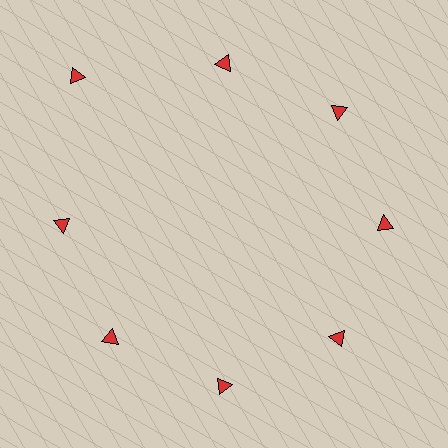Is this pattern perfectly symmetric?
No. The 8 red triangles are arranged in a ring, but one element near the 10 o'clock position is pushed outward from the center, breaking the 8-fold rotational symmetry.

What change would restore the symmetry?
The symmetry would be restored by moving it inward, back onto the ring so that all 8 triangles sit at equal angles and equal distance from the center.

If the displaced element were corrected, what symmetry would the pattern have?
It would have 8-fold rotational symmetry — the pattern would map onto itself every 45 degrees.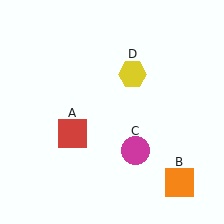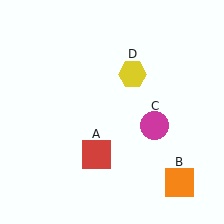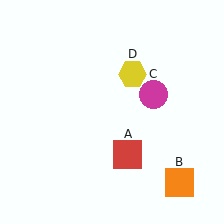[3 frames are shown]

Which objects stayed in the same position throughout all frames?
Orange square (object B) and yellow hexagon (object D) remained stationary.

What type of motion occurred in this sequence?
The red square (object A), magenta circle (object C) rotated counterclockwise around the center of the scene.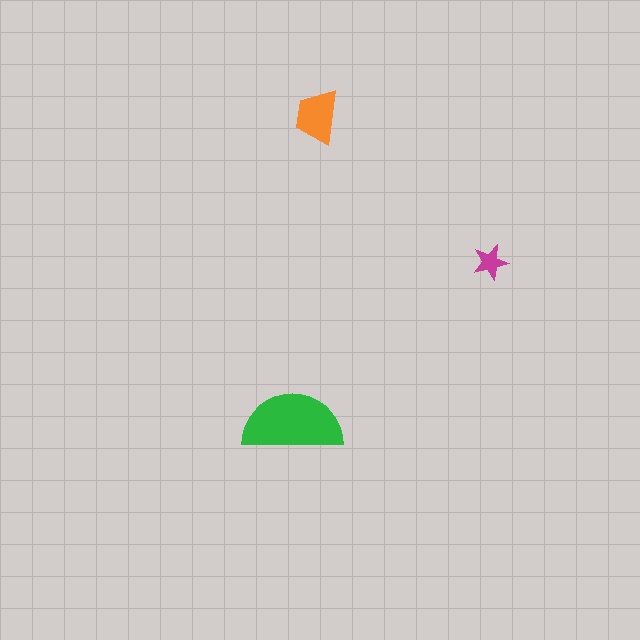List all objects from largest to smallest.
The green semicircle, the orange trapezoid, the magenta star.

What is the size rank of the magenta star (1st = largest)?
3rd.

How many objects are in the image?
There are 3 objects in the image.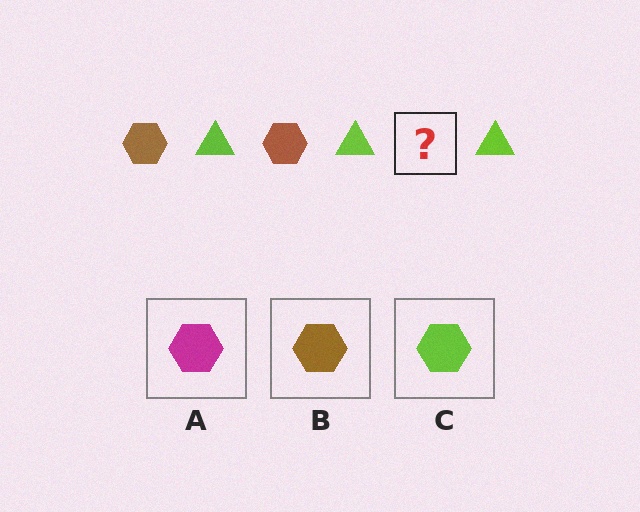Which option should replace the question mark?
Option B.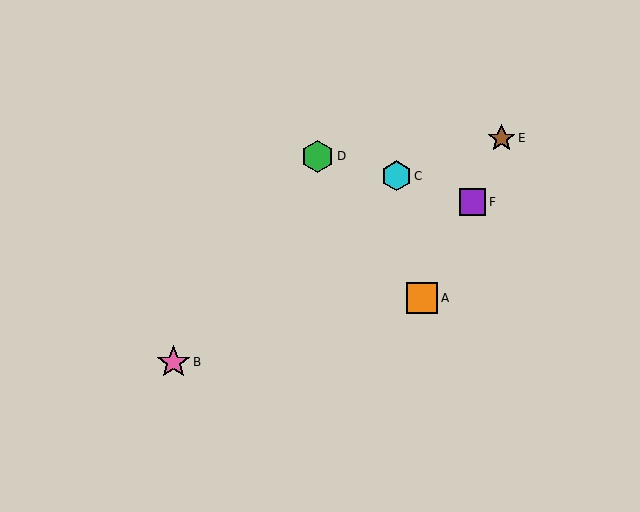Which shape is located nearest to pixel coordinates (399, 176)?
The cyan hexagon (labeled C) at (396, 176) is nearest to that location.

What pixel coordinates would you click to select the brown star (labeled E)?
Click at (502, 138) to select the brown star E.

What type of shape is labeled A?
Shape A is an orange square.